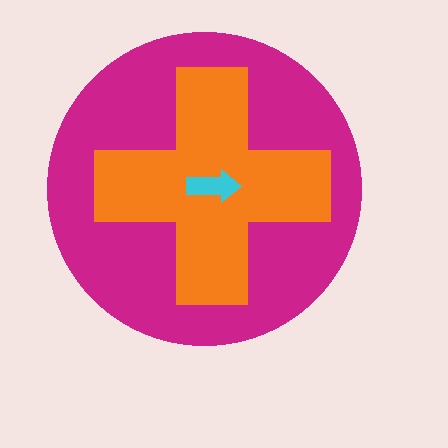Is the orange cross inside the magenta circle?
Yes.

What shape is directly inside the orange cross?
The cyan arrow.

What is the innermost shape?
The cyan arrow.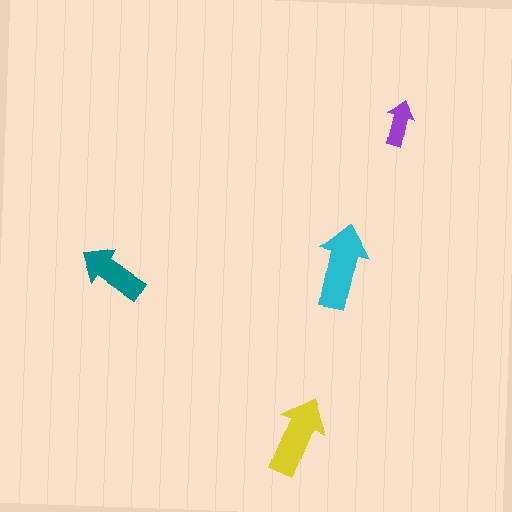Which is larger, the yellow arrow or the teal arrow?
The yellow one.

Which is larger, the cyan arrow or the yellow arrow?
The cyan one.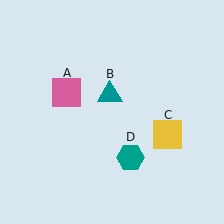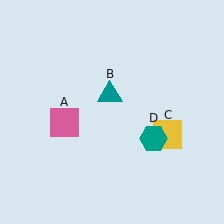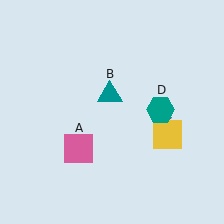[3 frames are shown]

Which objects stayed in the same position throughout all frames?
Teal triangle (object B) and yellow square (object C) remained stationary.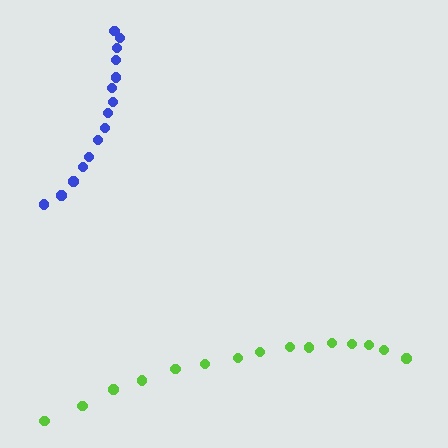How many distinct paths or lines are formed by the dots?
There are 2 distinct paths.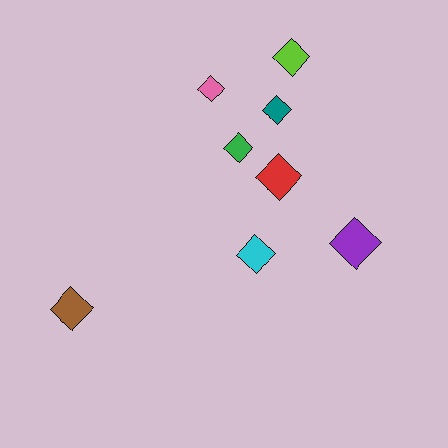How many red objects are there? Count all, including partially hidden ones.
There is 1 red object.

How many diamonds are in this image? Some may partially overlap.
There are 8 diamonds.